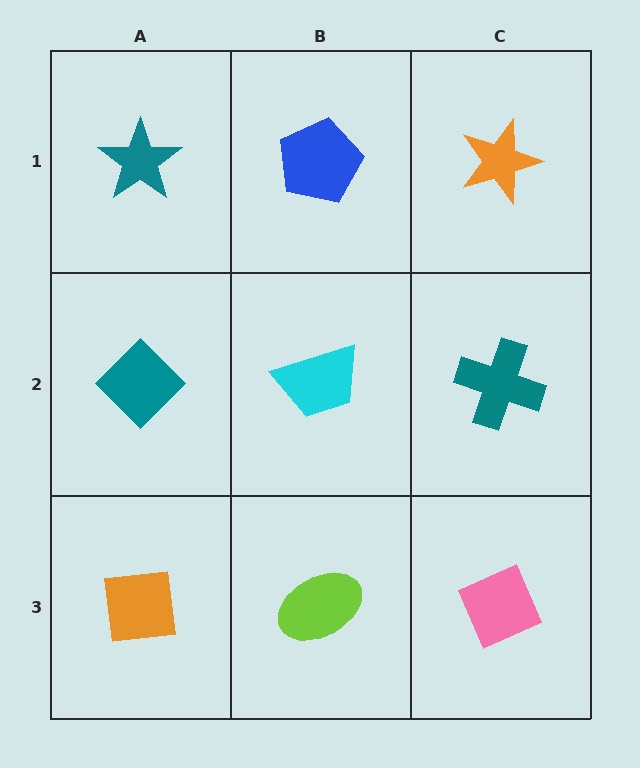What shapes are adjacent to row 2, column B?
A blue pentagon (row 1, column B), a lime ellipse (row 3, column B), a teal diamond (row 2, column A), a teal cross (row 2, column C).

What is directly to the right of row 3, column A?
A lime ellipse.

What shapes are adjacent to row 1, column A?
A teal diamond (row 2, column A), a blue pentagon (row 1, column B).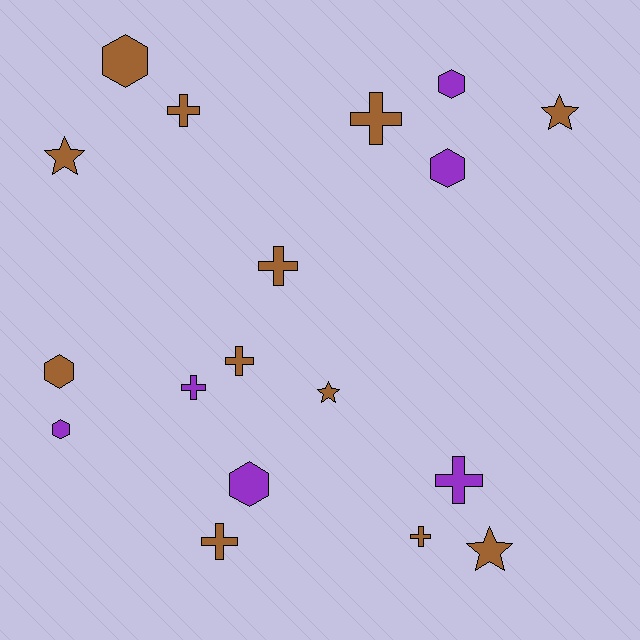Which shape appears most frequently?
Cross, with 8 objects.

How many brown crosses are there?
There are 6 brown crosses.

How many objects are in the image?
There are 18 objects.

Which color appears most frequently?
Brown, with 12 objects.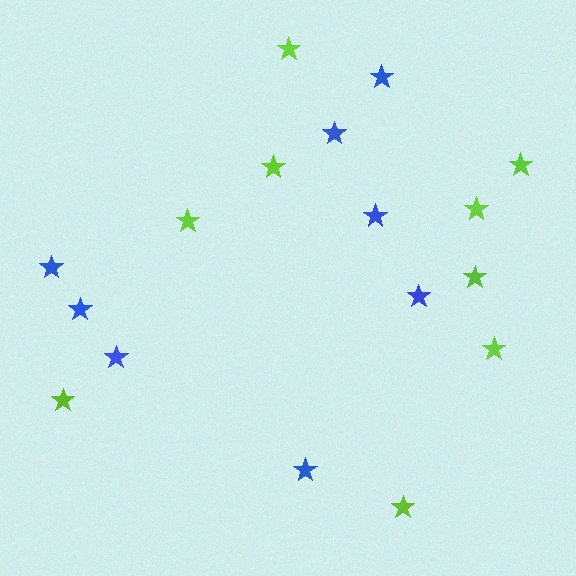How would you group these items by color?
There are 2 groups: one group of blue stars (8) and one group of lime stars (9).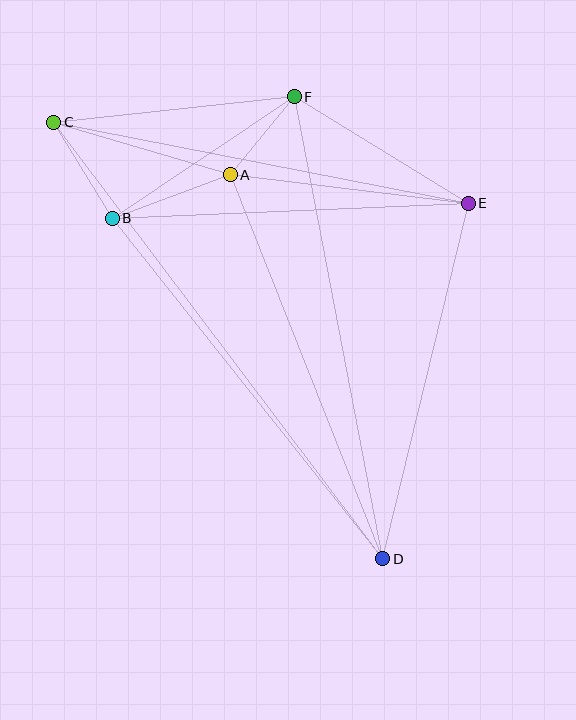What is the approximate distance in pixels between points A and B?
The distance between A and B is approximately 126 pixels.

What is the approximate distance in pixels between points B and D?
The distance between B and D is approximately 435 pixels.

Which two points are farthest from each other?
Points C and D are farthest from each other.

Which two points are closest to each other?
Points A and F are closest to each other.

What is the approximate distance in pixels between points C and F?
The distance between C and F is approximately 242 pixels.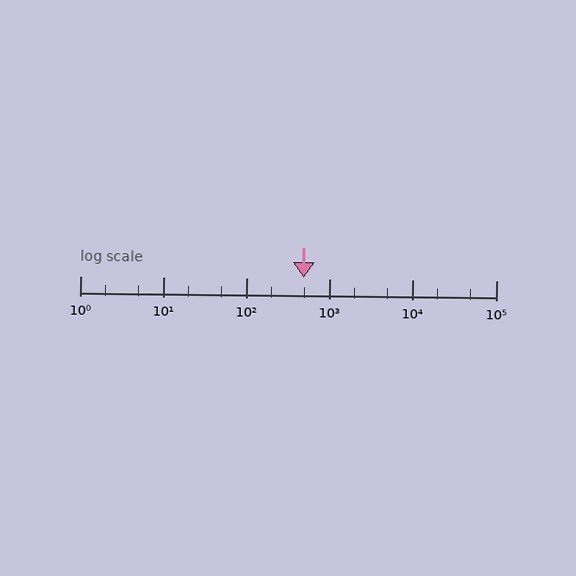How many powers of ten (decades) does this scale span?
The scale spans 5 decades, from 1 to 100000.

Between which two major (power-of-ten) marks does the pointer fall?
The pointer is between 100 and 1000.